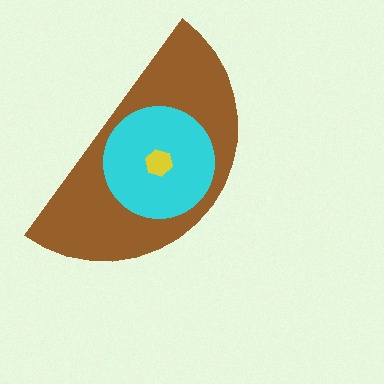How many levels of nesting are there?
3.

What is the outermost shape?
The brown semicircle.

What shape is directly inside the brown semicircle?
The cyan circle.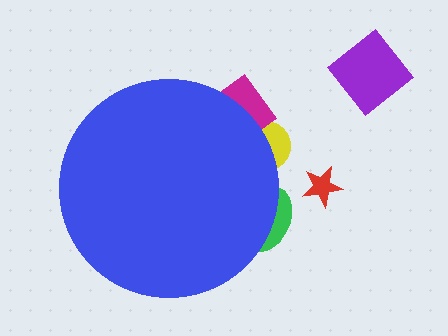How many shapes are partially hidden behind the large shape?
3 shapes are partially hidden.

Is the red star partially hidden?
No, the red star is fully visible.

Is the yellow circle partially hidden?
Yes, the yellow circle is partially hidden behind the blue circle.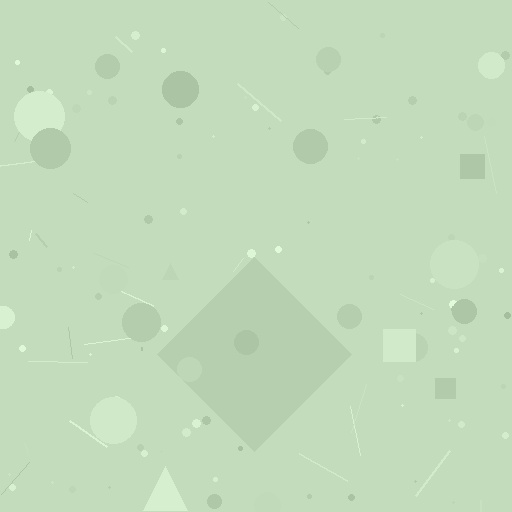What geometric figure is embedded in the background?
A diamond is embedded in the background.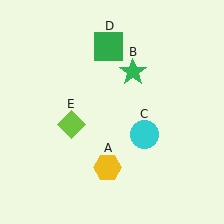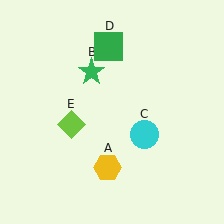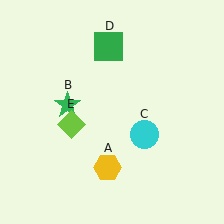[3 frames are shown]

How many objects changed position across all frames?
1 object changed position: green star (object B).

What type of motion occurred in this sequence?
The green star (object B) rotated counterclockwise around the center of the scene.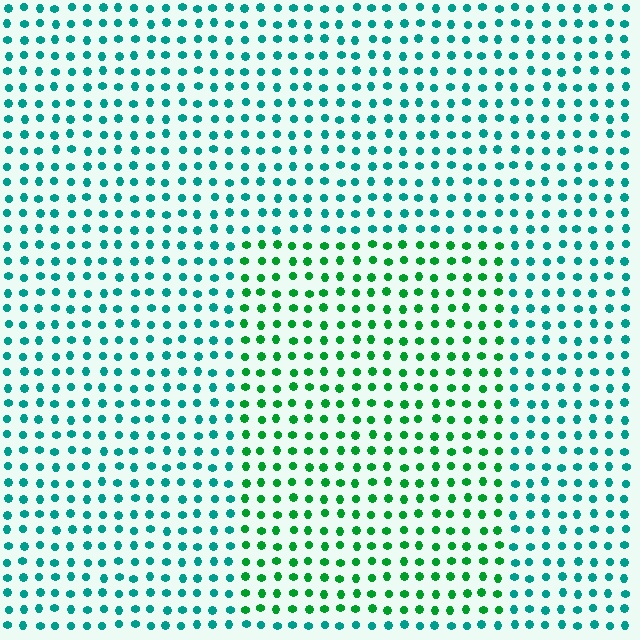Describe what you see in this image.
The image is filled with small teal elements in a uniform arrangement. A rectangle-shaped region is visible where the elements are tinted to a slightly different hue, forming a subtle color boundary.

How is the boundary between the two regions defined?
The boundary is defined purely by a slight shift in hue (about 38 degrees). Spacing, size, and orientation are identical on both sides.